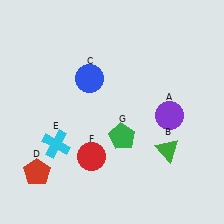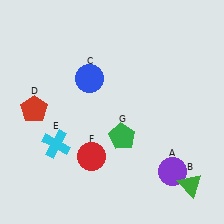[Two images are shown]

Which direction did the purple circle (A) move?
The purple circle (A) moved down.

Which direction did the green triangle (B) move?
The green triangle (B) moved down.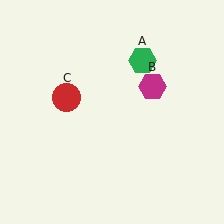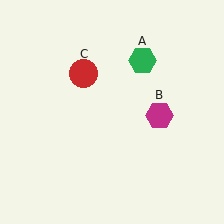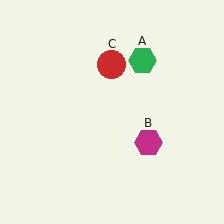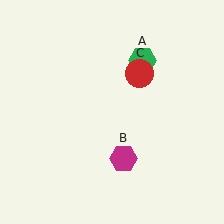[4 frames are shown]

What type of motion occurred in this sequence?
The magenta hexagon (object B), red circle (object C) rotated clockwise around the center of the scene.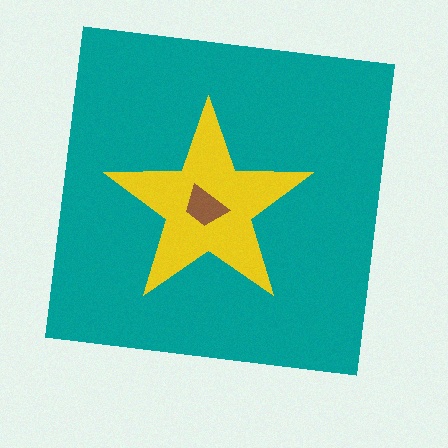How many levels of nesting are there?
3.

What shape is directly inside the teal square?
The yellow star.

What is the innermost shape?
The brown trapezoid.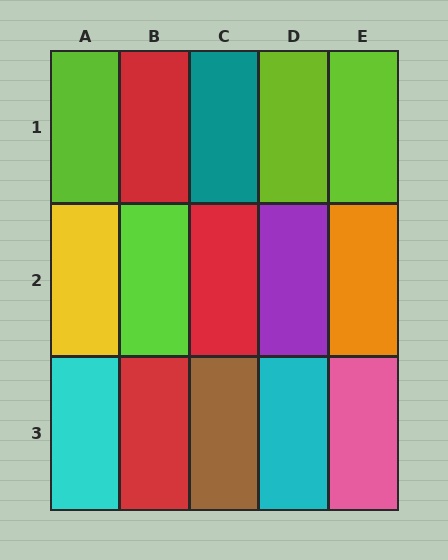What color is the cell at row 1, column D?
Lime.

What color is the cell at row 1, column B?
Red.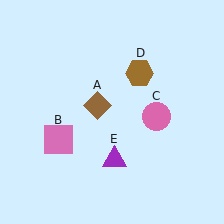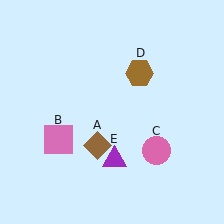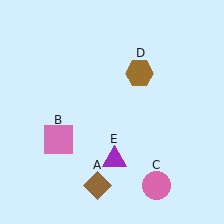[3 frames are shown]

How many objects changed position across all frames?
2 objects changed position: brown diamond (object A), pink circle (object C).